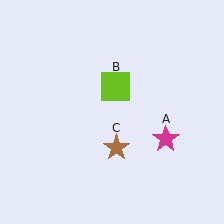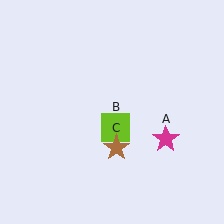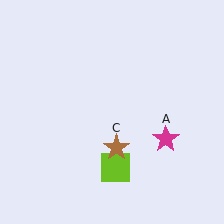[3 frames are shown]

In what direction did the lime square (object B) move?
The lime square (object B) moved down.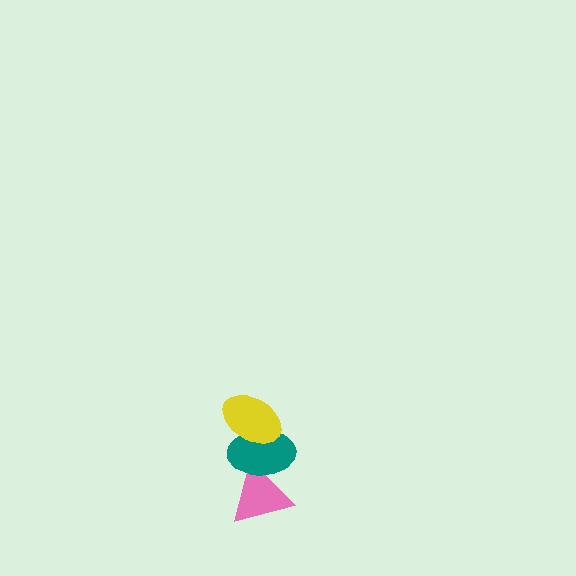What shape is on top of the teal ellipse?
The yellow ellipse is on top of the teal ellipse.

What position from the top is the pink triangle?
The pink triangle is 3rd from the top.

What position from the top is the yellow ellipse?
The yellow ellipse is 1st from the top.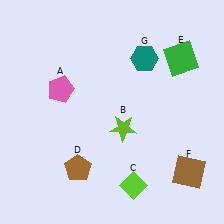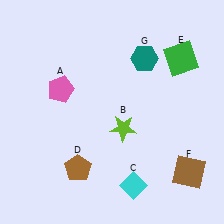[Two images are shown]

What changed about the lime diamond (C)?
In Image 1, C is lime. In Image 2, it changed to cyan.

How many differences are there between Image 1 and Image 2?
There is 1 difference between the two images.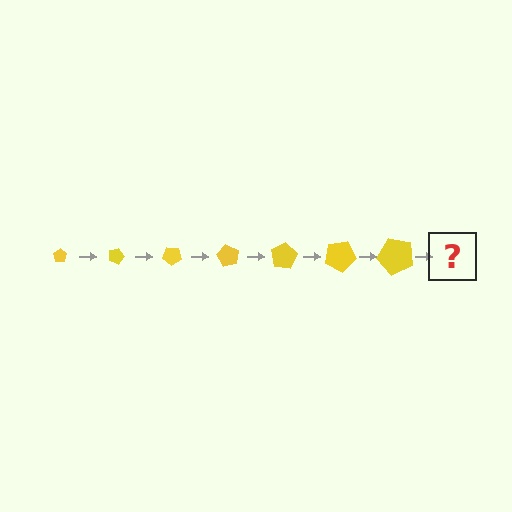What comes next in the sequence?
The next element should be a pentagon, larger than the previous one and rotated 140 degrees from the start.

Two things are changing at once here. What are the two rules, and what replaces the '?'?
The two rules are that the pentagon grows larger each step and it rotates 20 degrees each step. The '?' should be a pentagon, larger than the previous one and rotated 140 degrees from the start.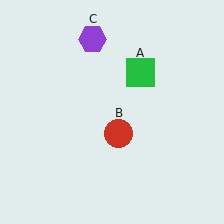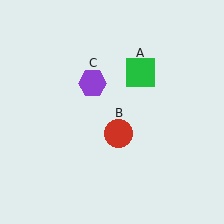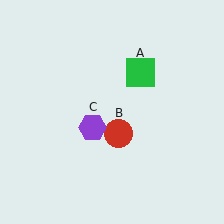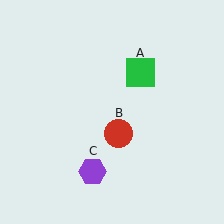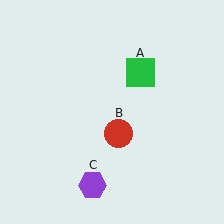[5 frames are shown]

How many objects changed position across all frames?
1 object changed position: purple hexagon (object C).